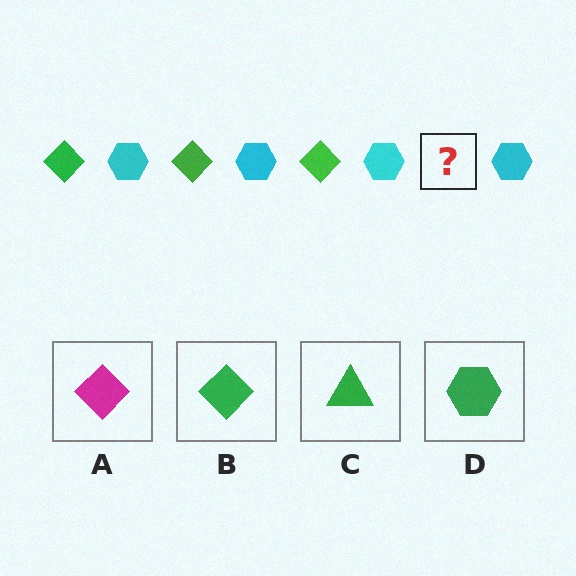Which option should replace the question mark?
Option B.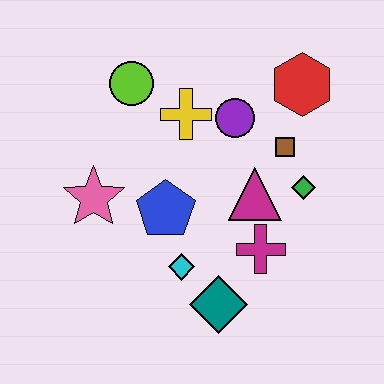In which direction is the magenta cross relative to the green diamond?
The magenta cross is below the green diamond.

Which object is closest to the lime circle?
The yellow cross is closest to the lime circle.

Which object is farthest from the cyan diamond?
The red hexagon is farthest from the cyan diamond.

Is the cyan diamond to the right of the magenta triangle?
No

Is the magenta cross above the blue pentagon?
No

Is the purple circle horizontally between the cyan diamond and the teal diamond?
No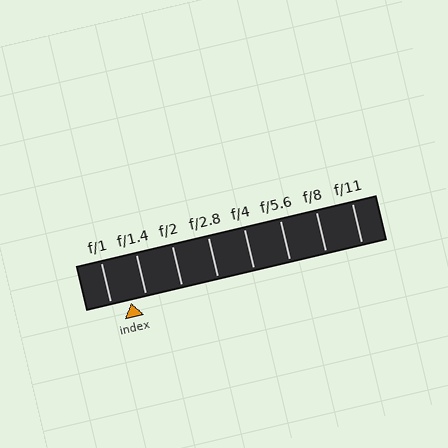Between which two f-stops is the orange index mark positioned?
The index mark is between f/1 and f/1.4.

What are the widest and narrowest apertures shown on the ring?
The widest aperture shown is f/1 and the narrowest is f/11.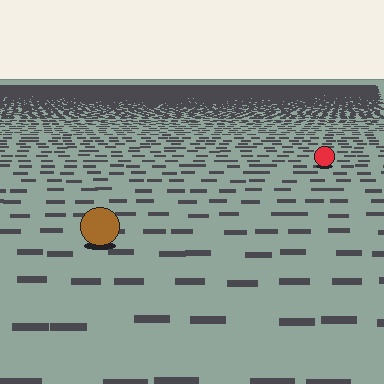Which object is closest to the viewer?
The brown circle is closest. The texture marks near it are larger and more spread out.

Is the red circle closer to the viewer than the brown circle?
No. The brown circle is closer — you can tell from the texture gradient: the ground texture is coarser near it.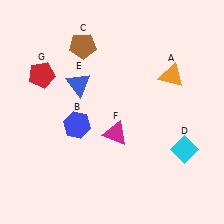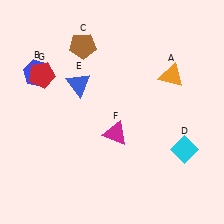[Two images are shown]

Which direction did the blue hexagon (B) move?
The blue hexagon (B) moved up.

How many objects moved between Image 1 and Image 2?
1 object moved between the two images.